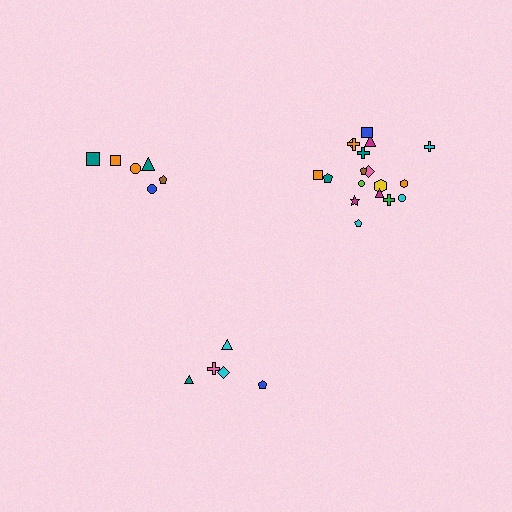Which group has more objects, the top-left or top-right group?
The top-right group.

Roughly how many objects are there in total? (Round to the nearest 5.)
Roughly 30 objects in total.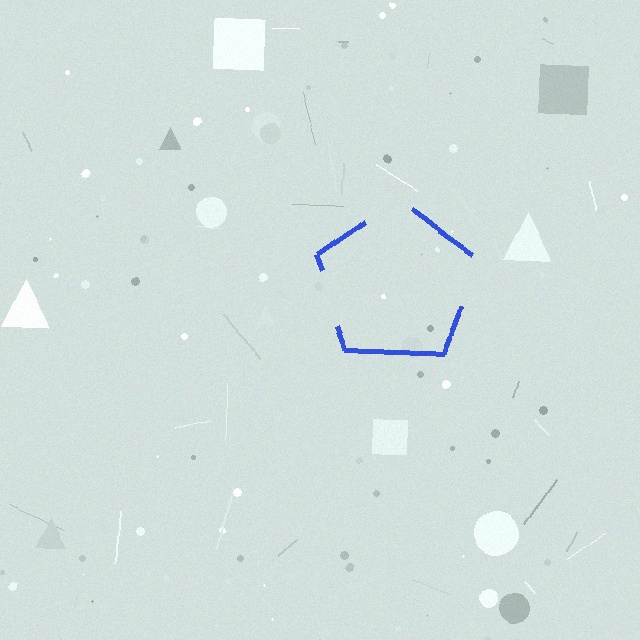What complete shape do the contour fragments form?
The contour fragments form a pentagon.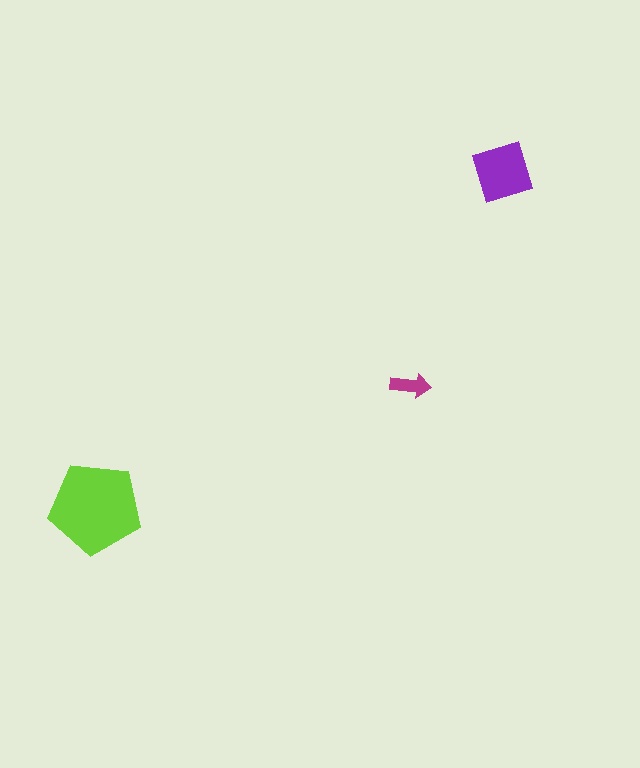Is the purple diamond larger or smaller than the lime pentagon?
Smaller.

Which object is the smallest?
The magenta arrow.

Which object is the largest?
The lime pentagon.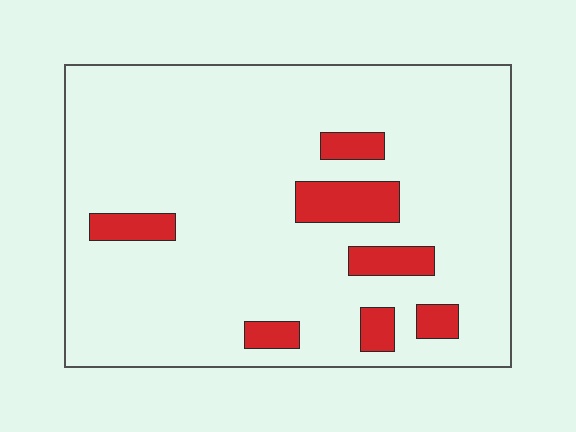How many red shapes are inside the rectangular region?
7.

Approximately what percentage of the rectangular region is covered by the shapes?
Approximately 10%.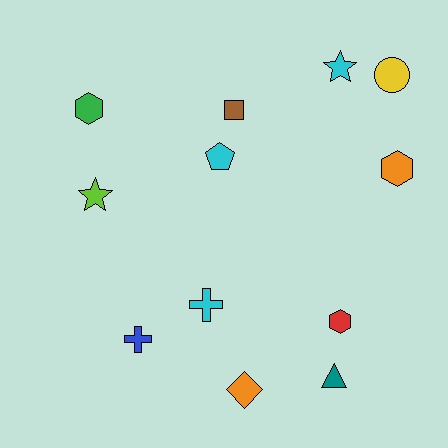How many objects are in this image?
There are 12 objects.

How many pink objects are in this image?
There are no pink objects.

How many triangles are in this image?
There is 1 triangle.